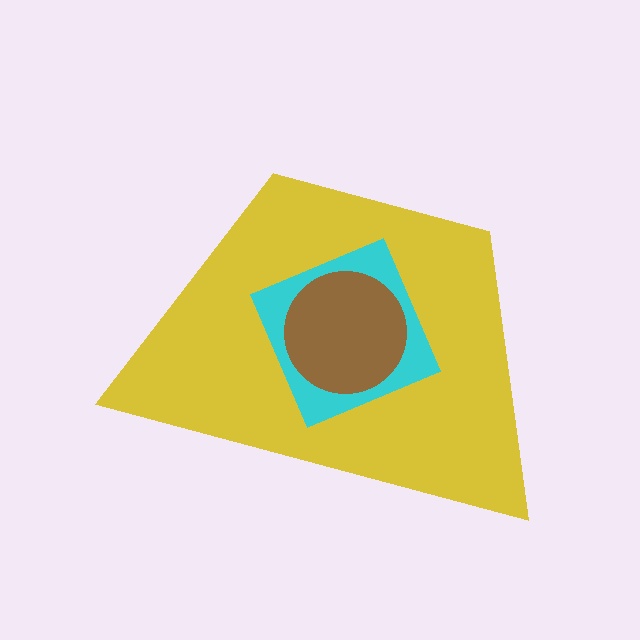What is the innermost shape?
The brown circle.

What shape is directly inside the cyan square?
The brown circle.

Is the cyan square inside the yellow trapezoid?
Yes.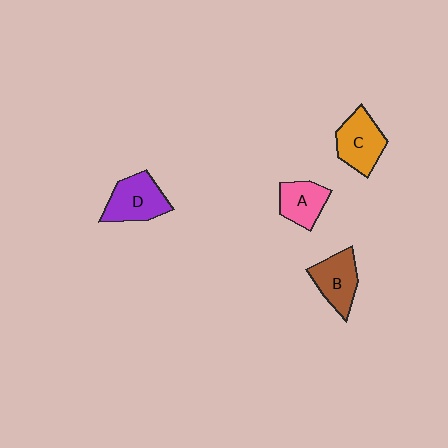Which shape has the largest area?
Shape D (purple).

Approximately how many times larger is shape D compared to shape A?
Approximately 1.3 times.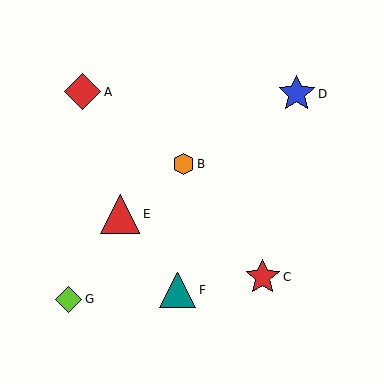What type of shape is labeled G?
Shape G is a lime diamond.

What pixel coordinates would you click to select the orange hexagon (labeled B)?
Click at (183, 164) to select the orange hexagon B.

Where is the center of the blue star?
The center of the blue star is at (297, 94).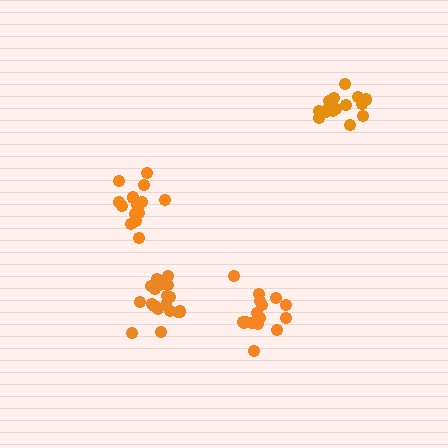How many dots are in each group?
Group 1: 15 dots, Group 2: 17 dots, Group 3: 17 dots, Group 4: 19 dots (68 total).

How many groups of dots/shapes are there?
There are 4 groups.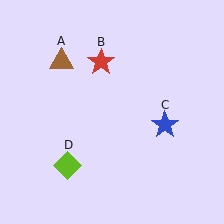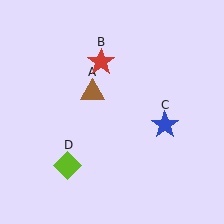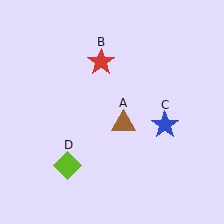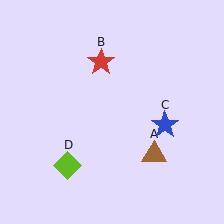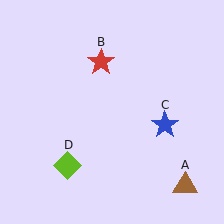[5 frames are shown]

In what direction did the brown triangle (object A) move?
The brown triangle (object A) moved down and to the right.